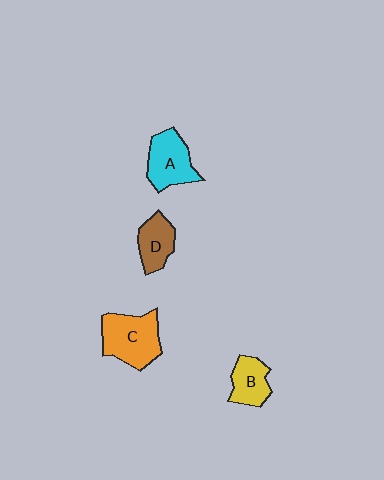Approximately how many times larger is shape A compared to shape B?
Approximately 1.4 times.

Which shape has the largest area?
Shape C (orange).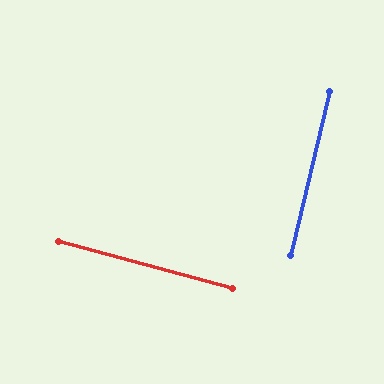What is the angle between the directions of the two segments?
Approximately 88 degrees.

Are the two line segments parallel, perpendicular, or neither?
Perpendicular — they meet at approximately 88°.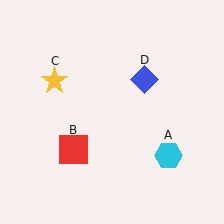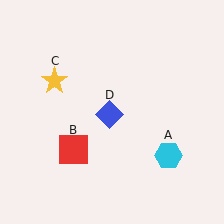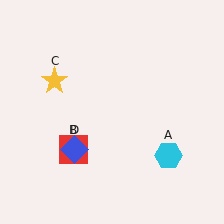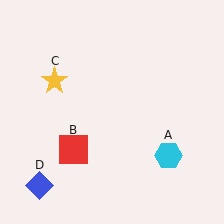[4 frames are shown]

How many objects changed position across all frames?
1 object changed position: blue diamond (object D).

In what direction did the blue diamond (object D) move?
The blue diamond (object D) moved down and to the left.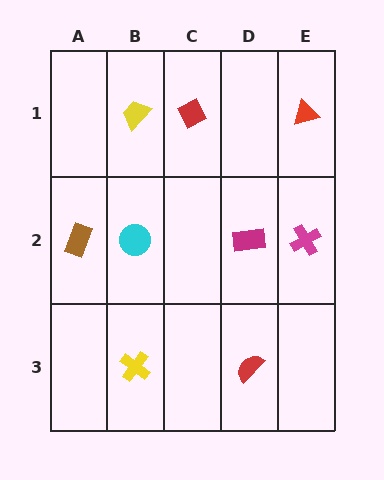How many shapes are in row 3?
2 shapes.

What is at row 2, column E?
A magenta cross.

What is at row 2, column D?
A magenta rectangle.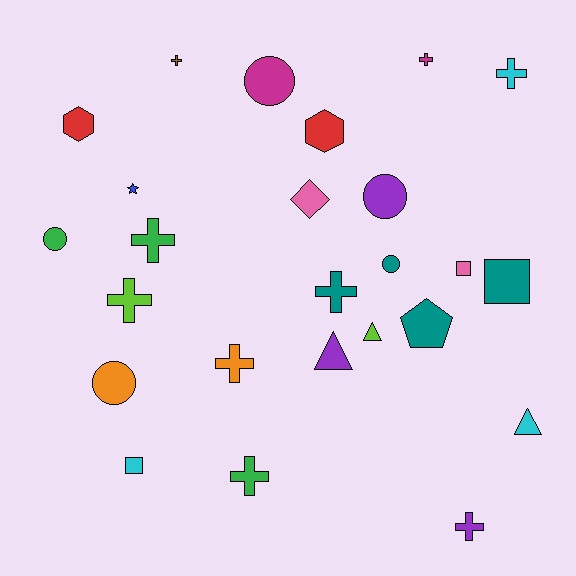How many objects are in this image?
There are 25 objects.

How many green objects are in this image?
There are 3 green objects.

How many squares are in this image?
There are 3 squares.